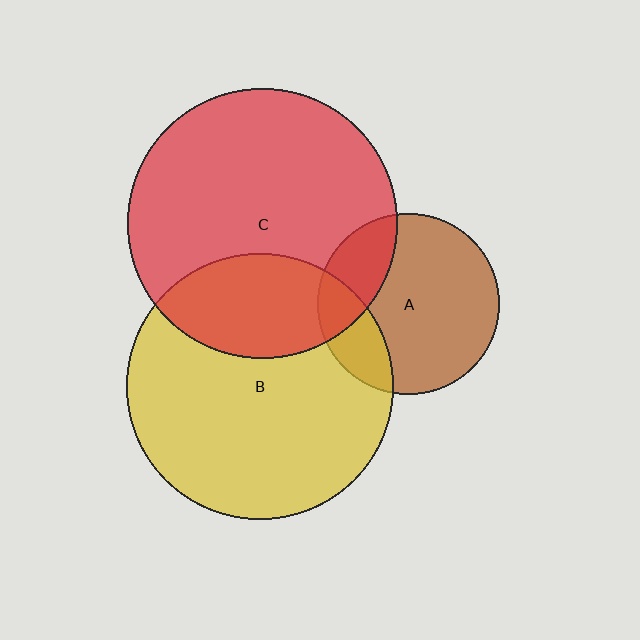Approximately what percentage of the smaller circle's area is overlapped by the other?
Approximately 30%.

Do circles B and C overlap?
Yes.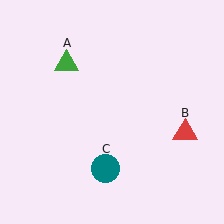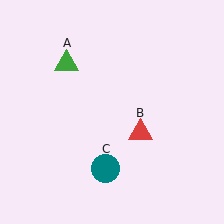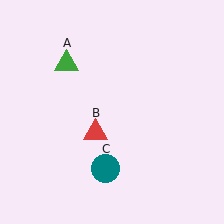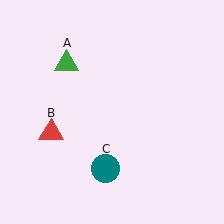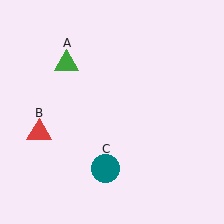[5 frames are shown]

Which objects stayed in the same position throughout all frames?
Green triangle (object A) and teal circle (object C) remained stationary.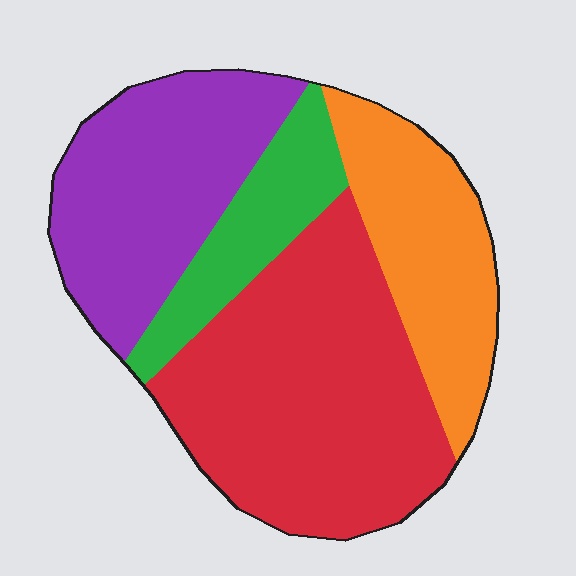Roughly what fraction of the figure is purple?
Purple covers around 25% of the figure.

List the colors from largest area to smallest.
From largest to smallest: red, purple, orange, green.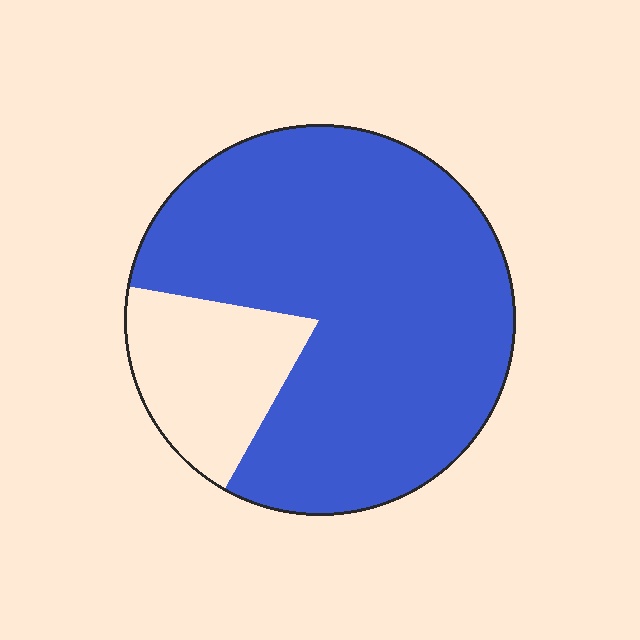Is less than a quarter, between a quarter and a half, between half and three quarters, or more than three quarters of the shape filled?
More than three quarters.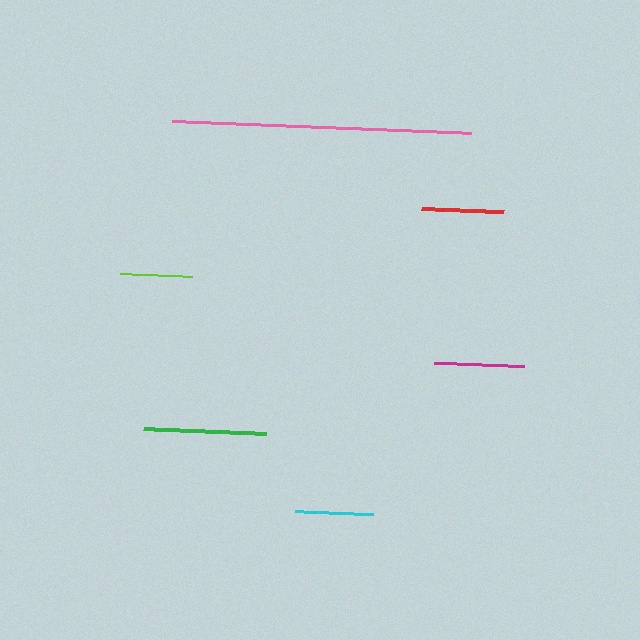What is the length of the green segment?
The green segment is approximately 123 pixels long.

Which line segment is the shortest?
The lime line is the shortest at approximately 72 pixels.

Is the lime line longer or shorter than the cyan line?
The cyan line is longer than the lime line.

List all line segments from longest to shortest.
From longest to shortest: pink, green, magenta, red, cyan, lime.